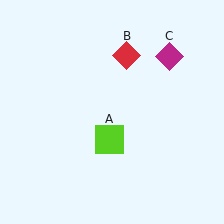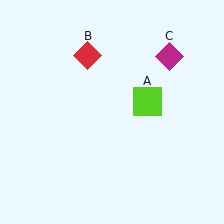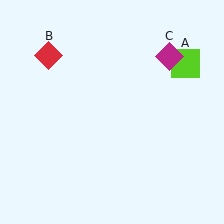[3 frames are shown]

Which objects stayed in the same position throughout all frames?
Magenta diamond (object C) remained stationary.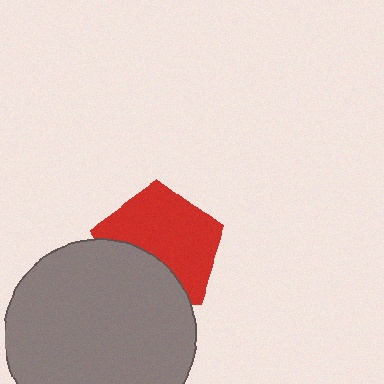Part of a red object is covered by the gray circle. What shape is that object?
It is a pentagon.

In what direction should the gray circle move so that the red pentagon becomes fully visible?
The gray circle should move down. That is the shortest direction to clear the overlap and leave the red pentagon fully visible.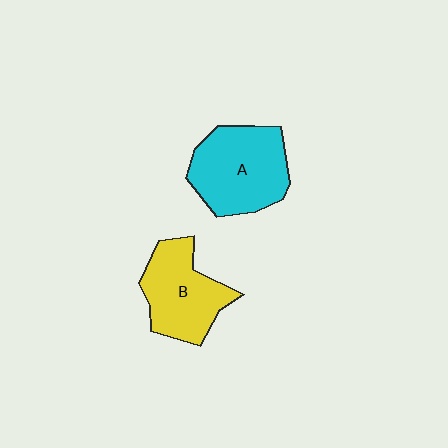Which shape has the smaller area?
Shape B (yellow).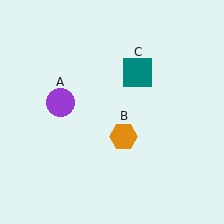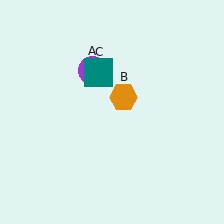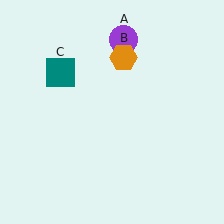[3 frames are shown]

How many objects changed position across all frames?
3 objects changed position: purple circle (object A), orange hexagon (object B), teal square (object C).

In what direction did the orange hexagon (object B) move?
The orange hexagon (object B) moved up.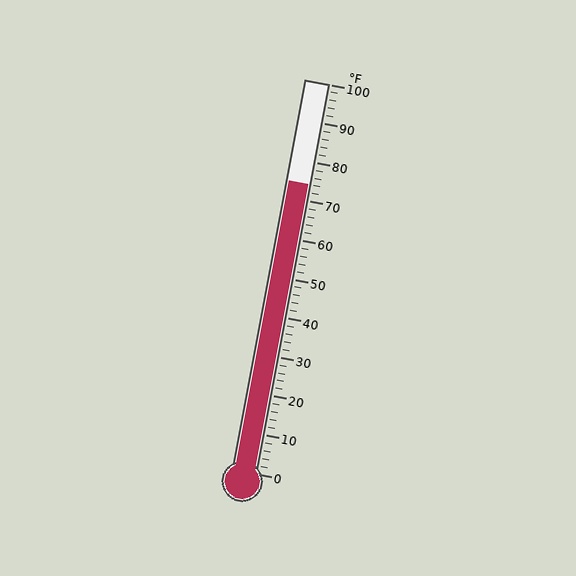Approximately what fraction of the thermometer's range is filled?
The thermometer is filled to approximately 75% of its range.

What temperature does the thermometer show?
The thermometer shows approximately 74°F.